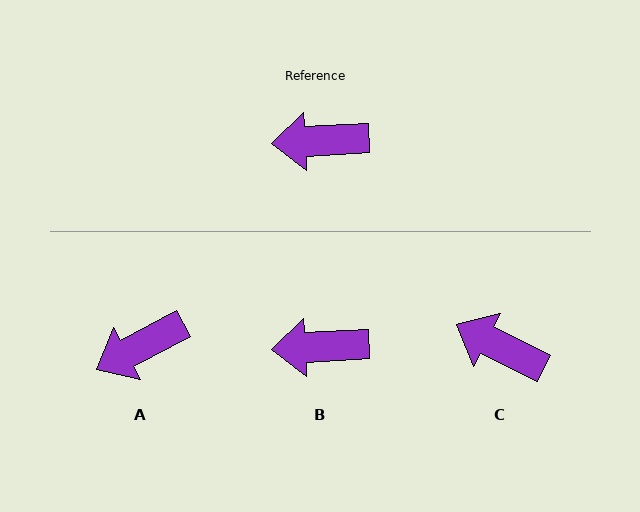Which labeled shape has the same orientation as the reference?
B.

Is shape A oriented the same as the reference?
No, it is off by about 25 degrees.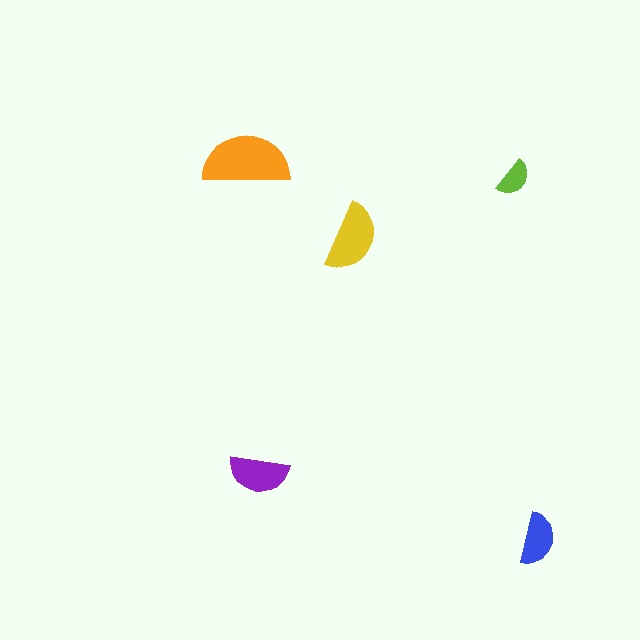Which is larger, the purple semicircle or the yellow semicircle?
The yellow one.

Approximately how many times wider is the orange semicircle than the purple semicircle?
About 1.5 times wider.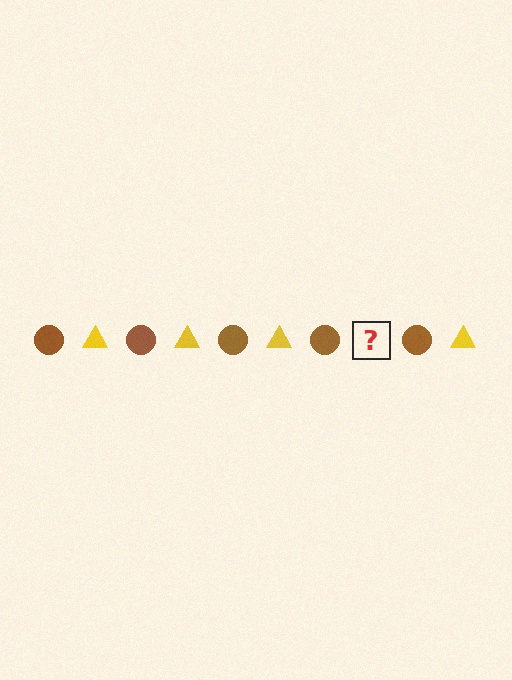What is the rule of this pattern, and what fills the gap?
The rule is that the pattern alternates between brown circle and yellow triangle. The gap should be filled with a yellow triangle.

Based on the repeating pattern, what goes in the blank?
The blank should be a yellow triangle.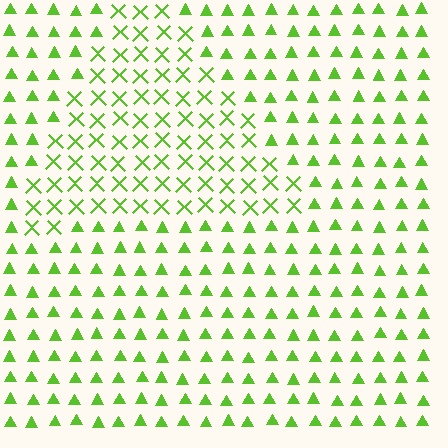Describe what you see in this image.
The image is filled with small lime elements arranged in a uniform grid. A triangle-shaped region contains X marks, while the surrounding area contains triangles. The boundary is defined purely by the change in element shape.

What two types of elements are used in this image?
The image uses X marks inside the triangle region and triangles outside it.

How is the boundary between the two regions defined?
The boundary is defined by a change in element shape: X marks inside vs. triangles outside. All elements share the same color and spacing.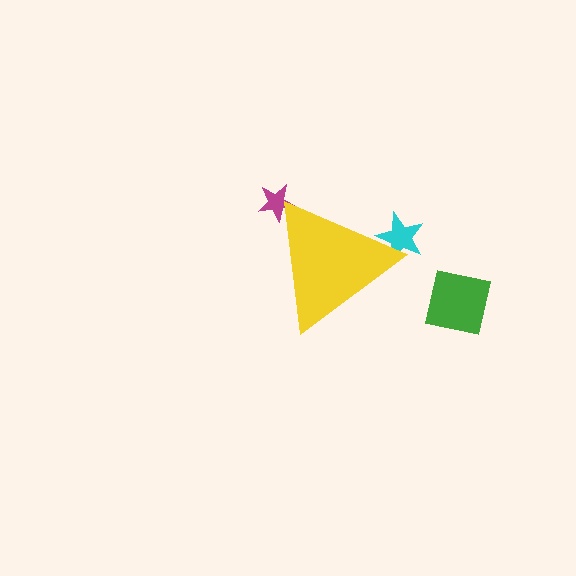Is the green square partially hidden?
No, the green square is fully visible.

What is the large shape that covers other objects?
A yellow triangle.